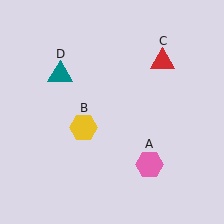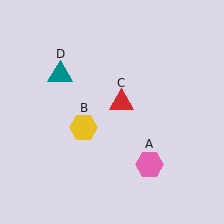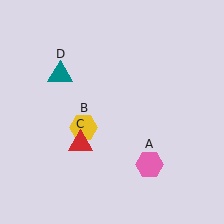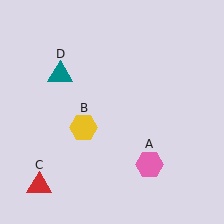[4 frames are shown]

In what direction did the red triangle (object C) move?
The red triangle (object C) moved down and to the left.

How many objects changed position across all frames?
1 object changed position: red triangle (object C).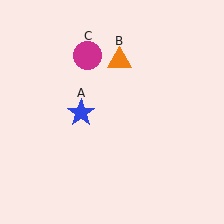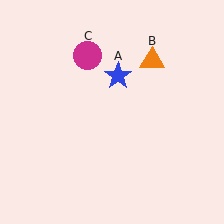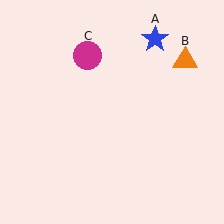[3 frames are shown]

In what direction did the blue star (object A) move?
The blue star (object A) moved up and to the right.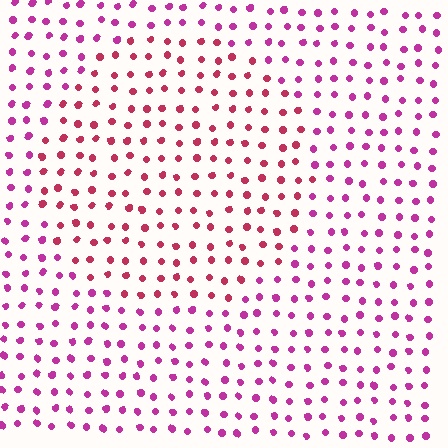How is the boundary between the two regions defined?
The boundary is defined purely by a slight shift in hue (about 29 degrees). Spacing, size, and orientation are identical on both sides.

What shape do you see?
I see a circle.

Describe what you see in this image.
The image is filled with small magenta elements in a uniform arrangement. A circle-shaped region is visible where the elements are tinted to a slightly different hue, forming a subtle color boundary.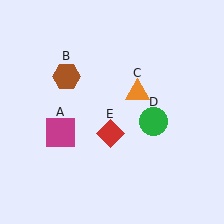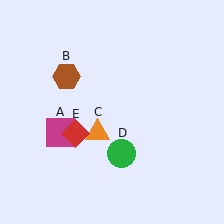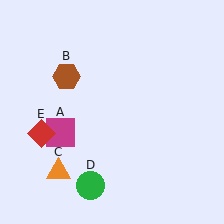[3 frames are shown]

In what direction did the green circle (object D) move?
The green circle (object D) moved down and to the left.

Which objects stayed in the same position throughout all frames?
Magenta square (object A) and brown hexagon (object B) remained stationary.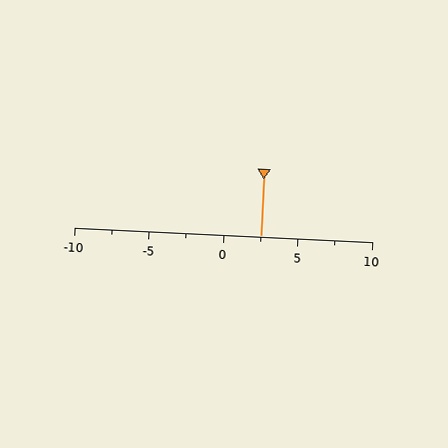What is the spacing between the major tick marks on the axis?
The major ticks are spaced 5 apart.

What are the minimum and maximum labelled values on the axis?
The axis runs from -10 to 10.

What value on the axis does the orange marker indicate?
The marker indicates approximately 2.5.